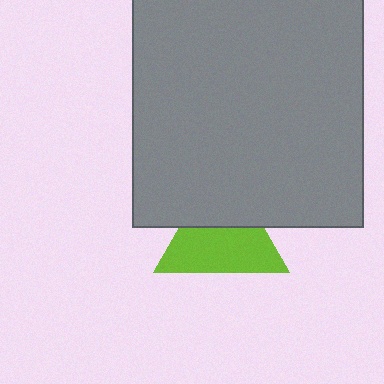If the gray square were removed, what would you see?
You would see the complete lime triangle.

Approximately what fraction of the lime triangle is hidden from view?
Roughly 38% of the lime triangle is hidden behind the gray square.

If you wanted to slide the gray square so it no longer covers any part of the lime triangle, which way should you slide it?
Slide it up — that is the most direct way to separate the two shapes.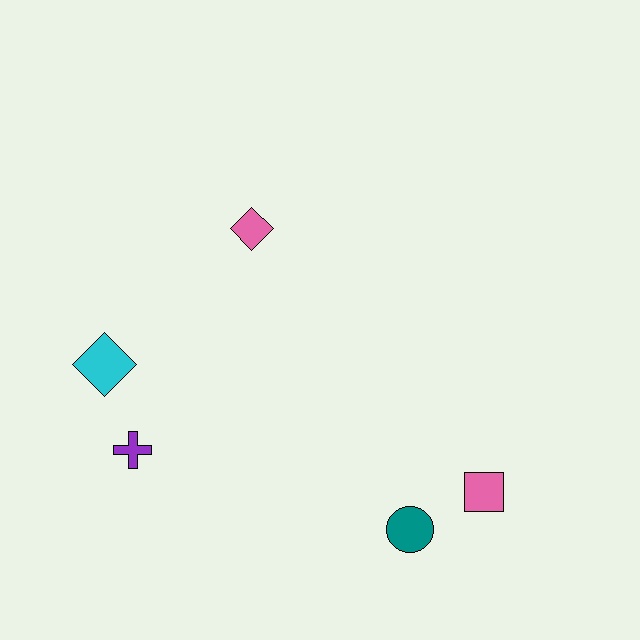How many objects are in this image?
There are 5 objects.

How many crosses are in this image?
There is 1 cross.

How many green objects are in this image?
There are no green objects.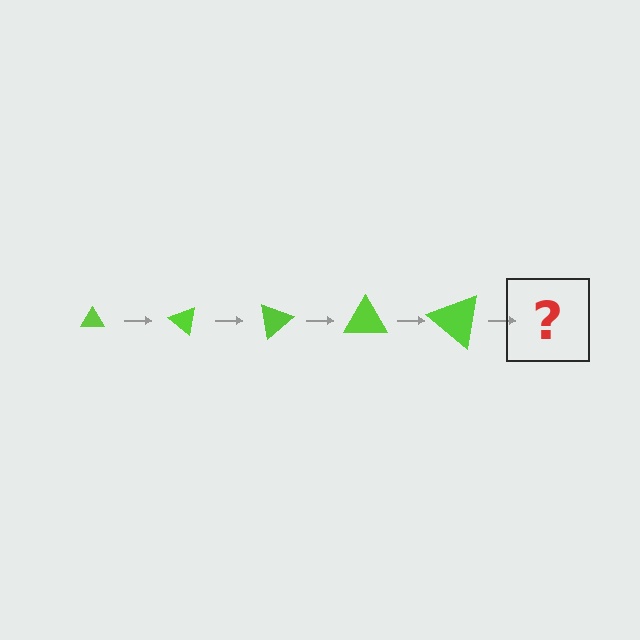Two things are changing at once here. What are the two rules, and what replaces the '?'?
The two rules are that the triangle grows larger each step and it rotates 40 degrees each step. The '?' should be a triangle, larger than the previous one and rotated 200 degrees from the start.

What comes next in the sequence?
The next element should be a triangle, larger than the previous one and rotated 200 degrees from the start.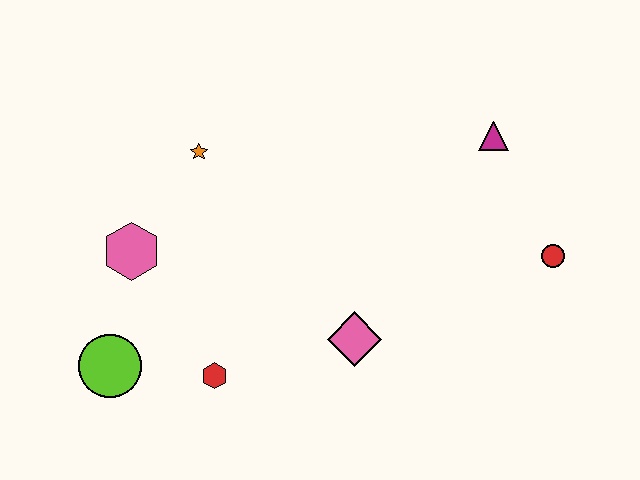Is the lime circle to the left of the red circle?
Yes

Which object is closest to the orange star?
The pink hexagon is closest to the orange star.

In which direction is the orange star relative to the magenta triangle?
The orange star is to the left of the magenta triangle.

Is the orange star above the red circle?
Yes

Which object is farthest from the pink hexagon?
The red circle is farthest from the pink hexagon.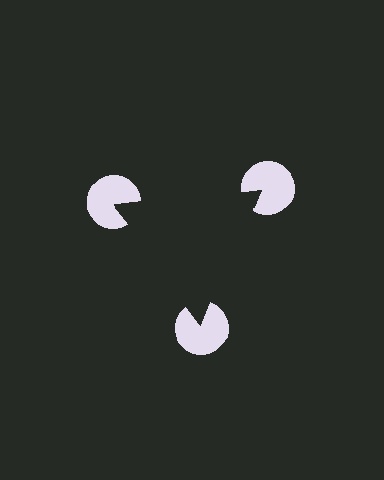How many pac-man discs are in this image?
There are 3 — one at each vertex of the illusory triangle.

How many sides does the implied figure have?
3 sides.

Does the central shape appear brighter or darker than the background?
It typically appears slightly darker than the background, even though no actual brightness change is drawn.